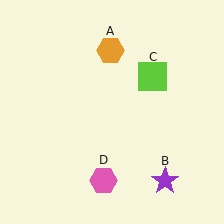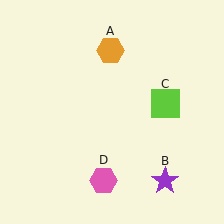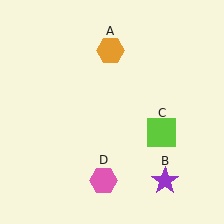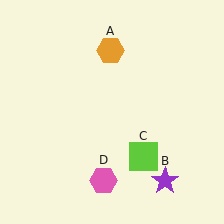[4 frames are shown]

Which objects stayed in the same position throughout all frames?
Orange hexagon (object A) and purple star (object B) and pink hexagon (object D) remained stationary.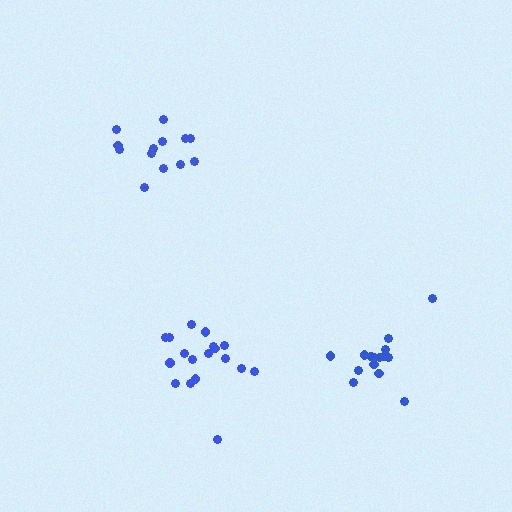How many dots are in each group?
Group 1: 18 dots, Group 2: 13 dots, Group 3: 15 dots (46 total).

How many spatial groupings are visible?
There are 3 spatial groupings.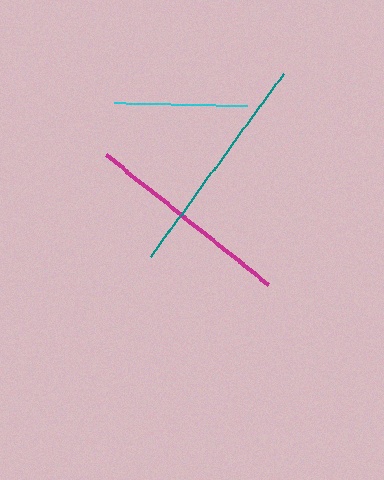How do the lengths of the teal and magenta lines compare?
The teal and magenta lines are approximately the same length.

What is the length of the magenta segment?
The magenta segment is approximately 207 pixels long.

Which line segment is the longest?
The teal line is the longest at approximately 227 pixels.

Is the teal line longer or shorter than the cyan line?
The teal line is longer than the cyan line.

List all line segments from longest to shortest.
From longest to shortest: teal, magenta, cyan.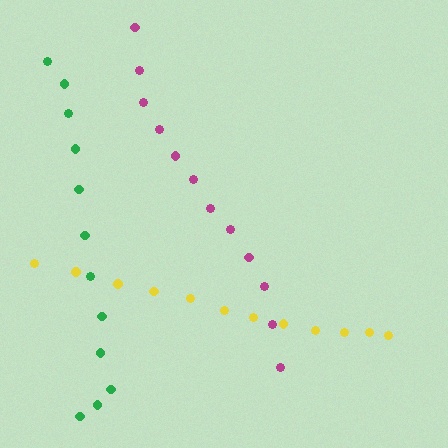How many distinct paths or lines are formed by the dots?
There are 3 distinct paths.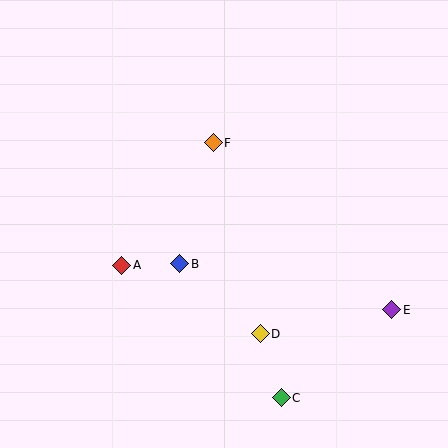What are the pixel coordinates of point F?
Point F is at (213, 143).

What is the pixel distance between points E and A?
The distance between E and A is 273 pixels.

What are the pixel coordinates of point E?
Point E is at (391, 310).